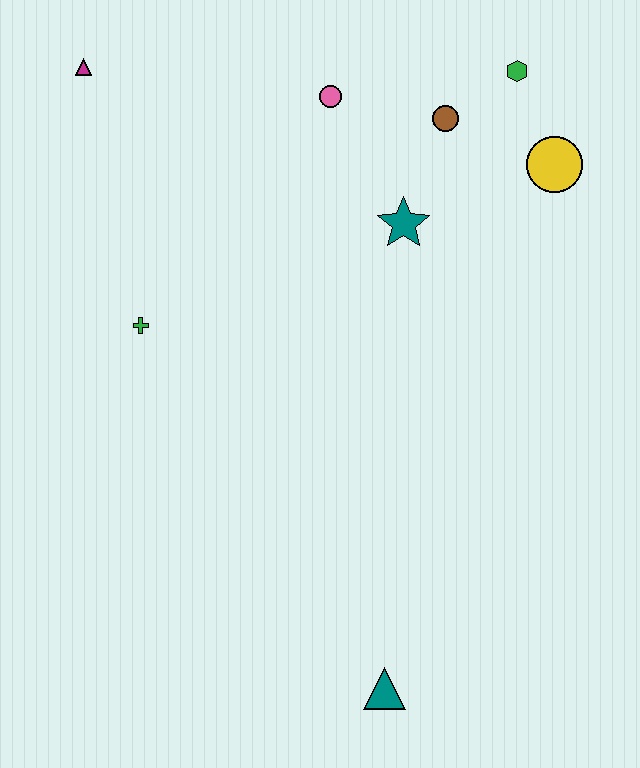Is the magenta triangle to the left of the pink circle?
Yes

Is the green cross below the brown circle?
Yes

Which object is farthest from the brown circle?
The teal triangle is farthest from the brown circle.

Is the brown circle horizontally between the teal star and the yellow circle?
Yes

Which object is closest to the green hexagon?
The brown circle is closest to the green hexagon.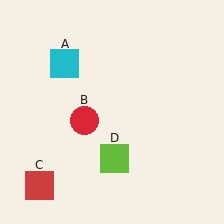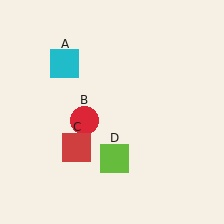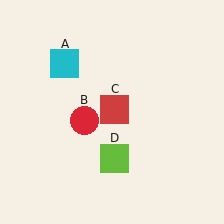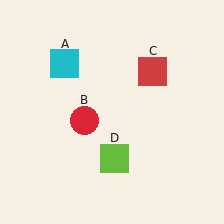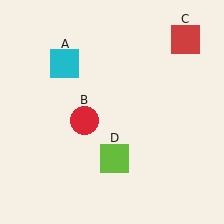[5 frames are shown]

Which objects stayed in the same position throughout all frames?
Cyan square (object A) and red circle (object B) and lime square (object D) remained stationary.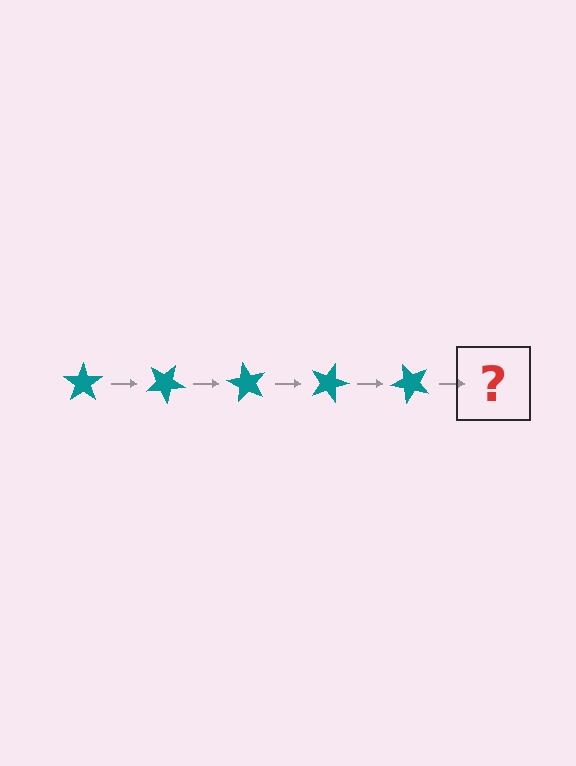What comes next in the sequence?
The next element should be a teal star rotated 150 degrees.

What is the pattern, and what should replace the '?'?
The pattern is that the star rotates 30 degrees each step. The '?' should be a teal star rotated 150 degrees.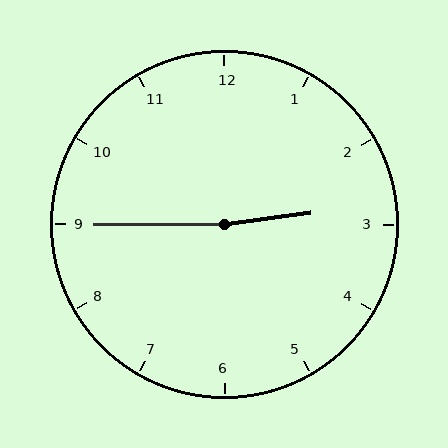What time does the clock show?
2:45.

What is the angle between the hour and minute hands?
Approximately 172 degrees.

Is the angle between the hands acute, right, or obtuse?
It is obtuse.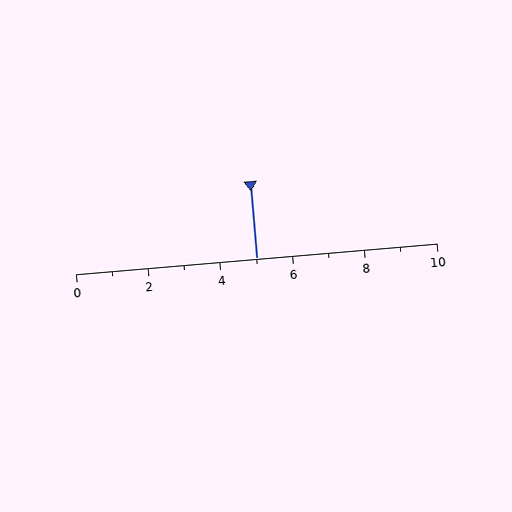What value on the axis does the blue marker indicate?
The marker indicates approximately 5.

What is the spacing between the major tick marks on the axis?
The major ticks are spaced 2 apart.